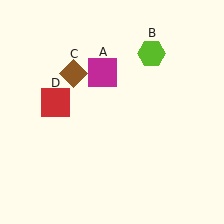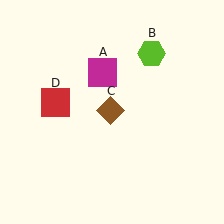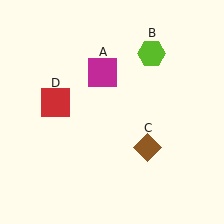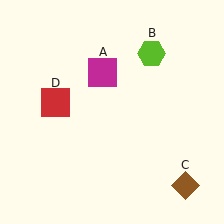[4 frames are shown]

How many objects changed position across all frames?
1 object changed position: brown diamond (object C).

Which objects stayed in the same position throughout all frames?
Magenta square (object A) and lime hexagon (object B) and red square (object D) remained stationary.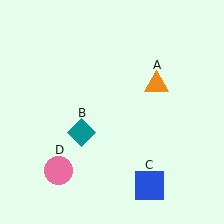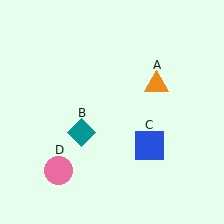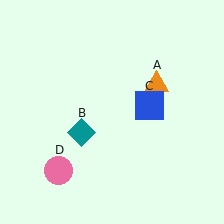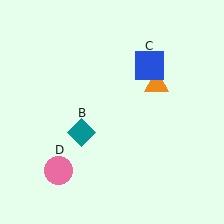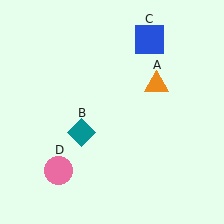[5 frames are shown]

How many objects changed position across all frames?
1 object changed position: blue square (object C).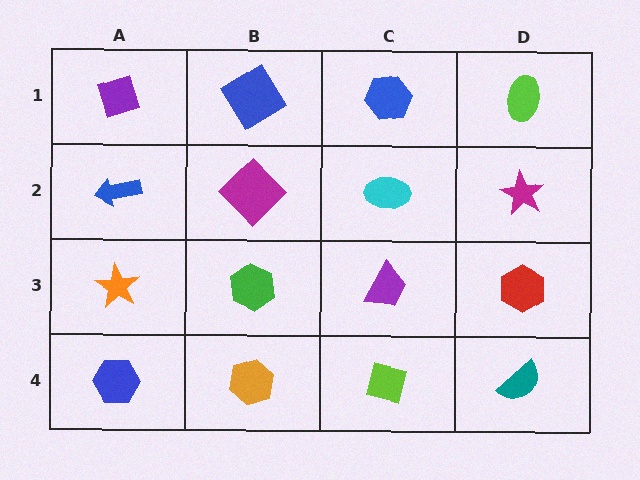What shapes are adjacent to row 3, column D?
A magenta star (row 2, column D), a teal semicircle (row 4, column D), a purple trapezoid (row 3, column C).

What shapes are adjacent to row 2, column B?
A blue diamond (row 1, column B), a green hexagon (row 3, column B), a blue arrow (row 2, column A), a cyan ellipse (row 2, column C).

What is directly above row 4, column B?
A green hexagon.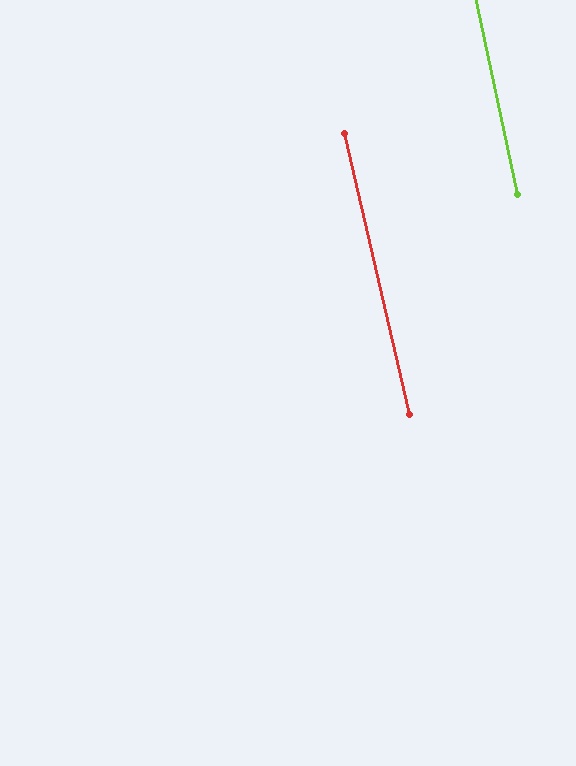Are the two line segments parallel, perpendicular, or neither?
Parallel — their directions differ by only 1.1°.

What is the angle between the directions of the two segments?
Approximately 1 degree.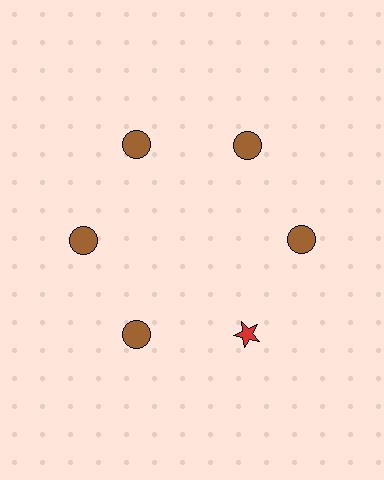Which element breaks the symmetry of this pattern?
The red star at roughly the 5 o'clock position breaks the symmetry. All other shapes are brown circles.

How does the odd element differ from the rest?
It differs in both color (red instead of brown) and shape (star instead of circle).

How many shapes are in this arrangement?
There are 6 shapes arranged in a ring pattern.